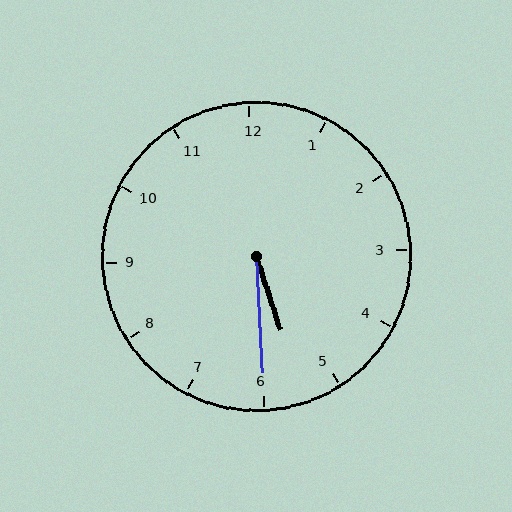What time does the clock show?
5:30.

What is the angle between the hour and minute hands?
Approximately 15 degrees.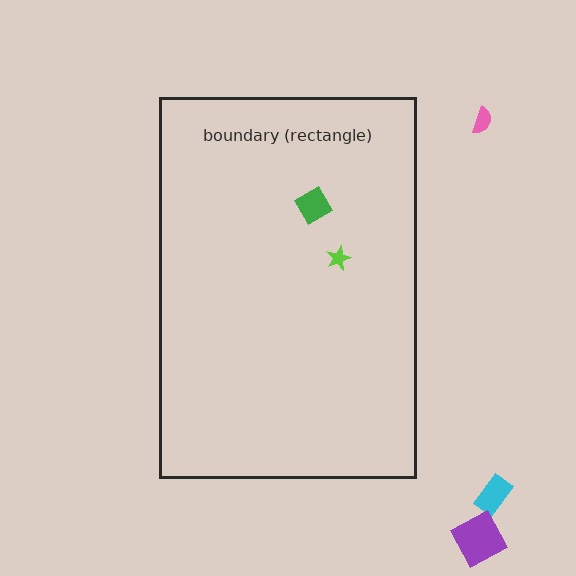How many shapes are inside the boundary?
2 inside, 3 outside.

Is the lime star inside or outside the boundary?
Inside.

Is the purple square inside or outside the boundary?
Outside.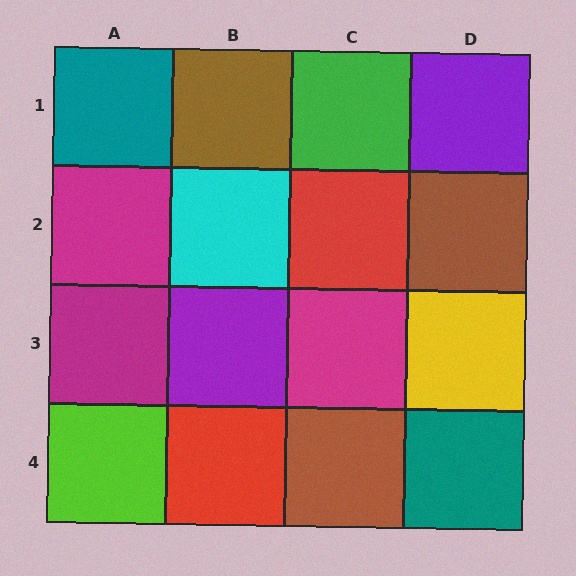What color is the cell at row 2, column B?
Cyan.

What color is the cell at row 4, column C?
Brown.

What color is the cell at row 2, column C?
Red.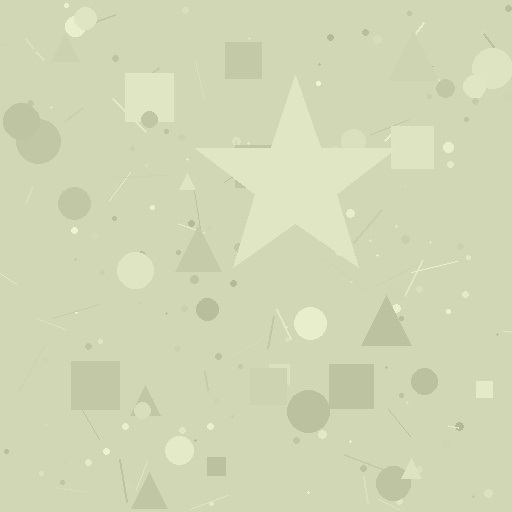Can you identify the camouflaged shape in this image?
The camouflaged shape is a star.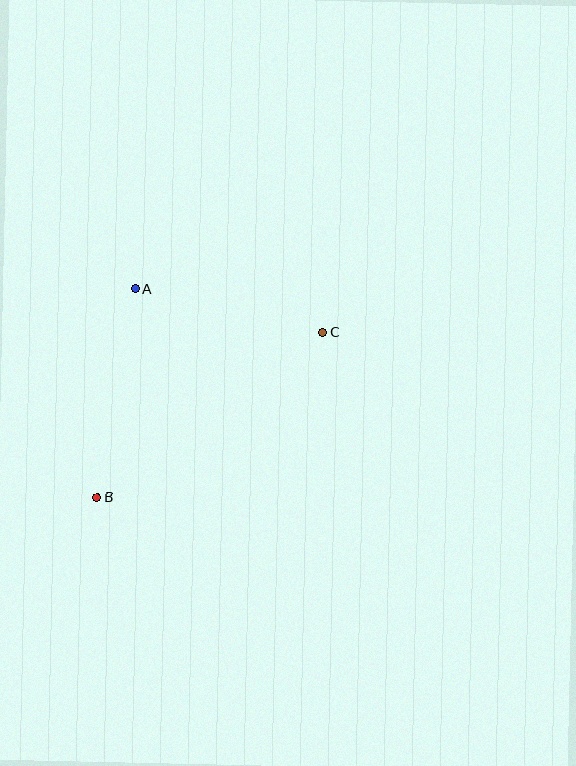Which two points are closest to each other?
Points A and C are closest to each other.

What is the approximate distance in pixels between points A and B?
The distance between A and B is approximately 212 pixels.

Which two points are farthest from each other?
Points B and C are farthest from each other.